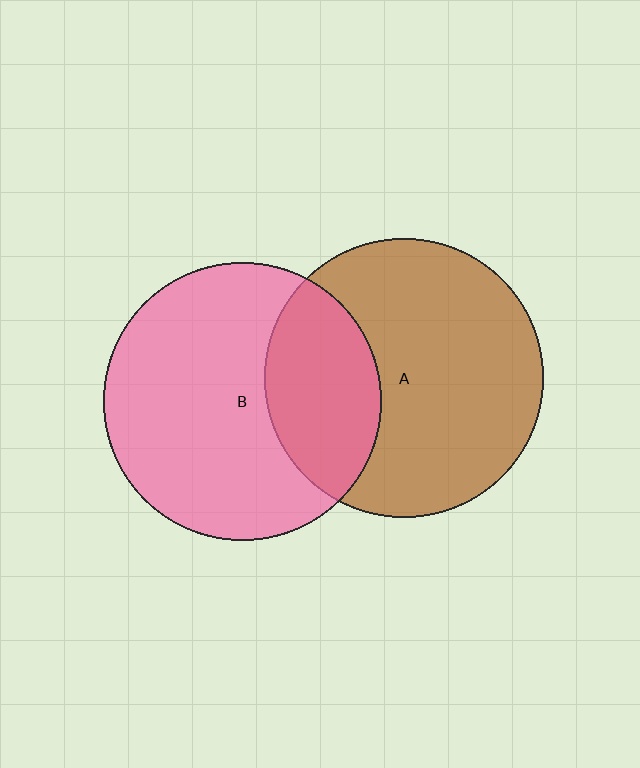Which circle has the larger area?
Circle A (brown).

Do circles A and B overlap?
Yes.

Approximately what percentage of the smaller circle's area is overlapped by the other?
Approximately 30%.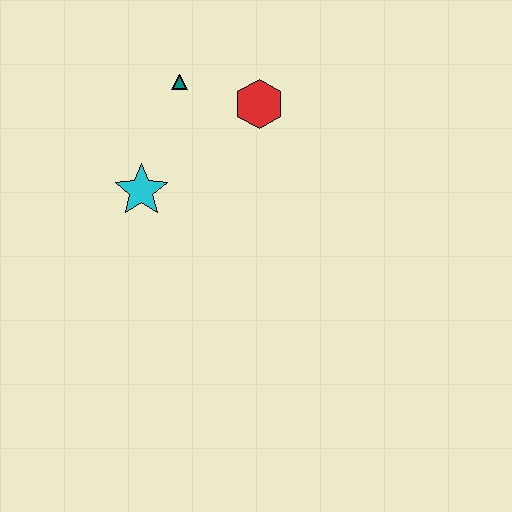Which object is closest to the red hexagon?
The teal triangle is closest to the red hexagon.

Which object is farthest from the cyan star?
The red hexagon is farthest from the cyan star.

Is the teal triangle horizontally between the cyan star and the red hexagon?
Yes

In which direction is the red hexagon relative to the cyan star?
The red hexagon is to the right of the cyan star.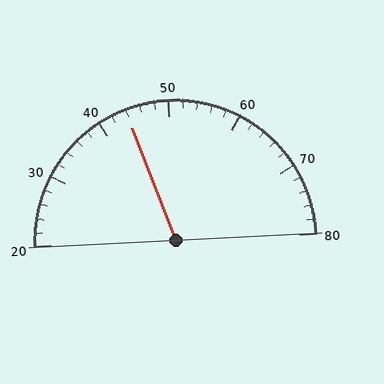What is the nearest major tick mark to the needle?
The nearest major tick mark is 40.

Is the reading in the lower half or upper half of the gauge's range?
The reading is in the lower half of the range (20 to 80).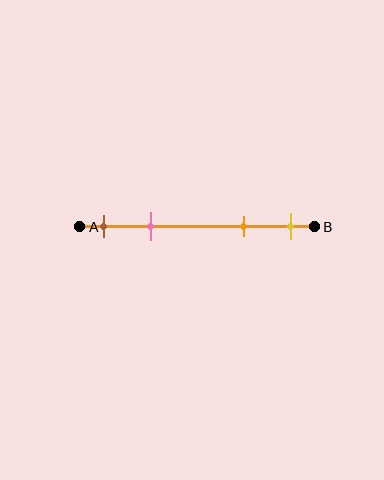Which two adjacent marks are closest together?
The brown and pink marks are the closest adjacent pair.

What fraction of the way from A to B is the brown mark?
The brown mark is approximately 10% (0.1) of the way from A to B.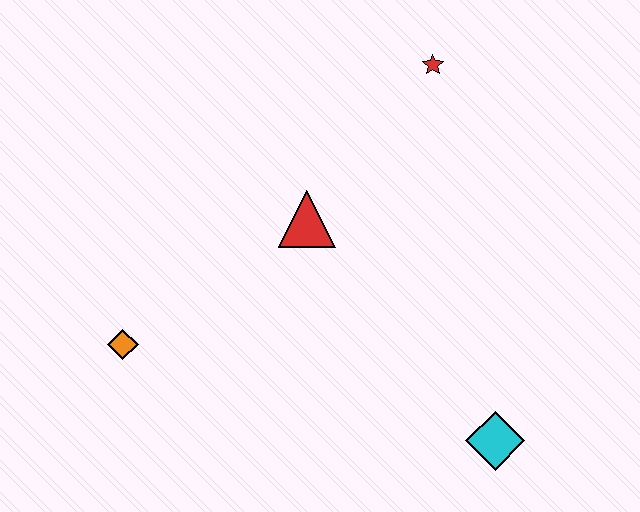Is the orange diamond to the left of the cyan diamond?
Yes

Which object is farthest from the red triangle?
The cyan diamond is farthest from the red triangle.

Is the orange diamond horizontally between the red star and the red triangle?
No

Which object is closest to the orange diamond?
The red triangle is closest to the orange diamond.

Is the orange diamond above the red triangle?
No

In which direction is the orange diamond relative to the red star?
The orange diamond is to the left of the red star.